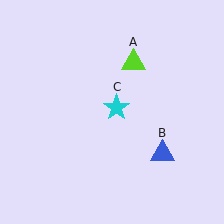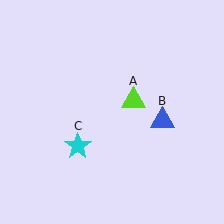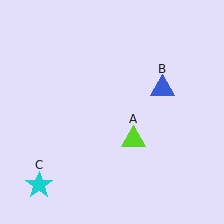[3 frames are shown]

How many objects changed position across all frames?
3 objects changed position: lime triangle (object A), blue triangle (object B), cyan star (object C).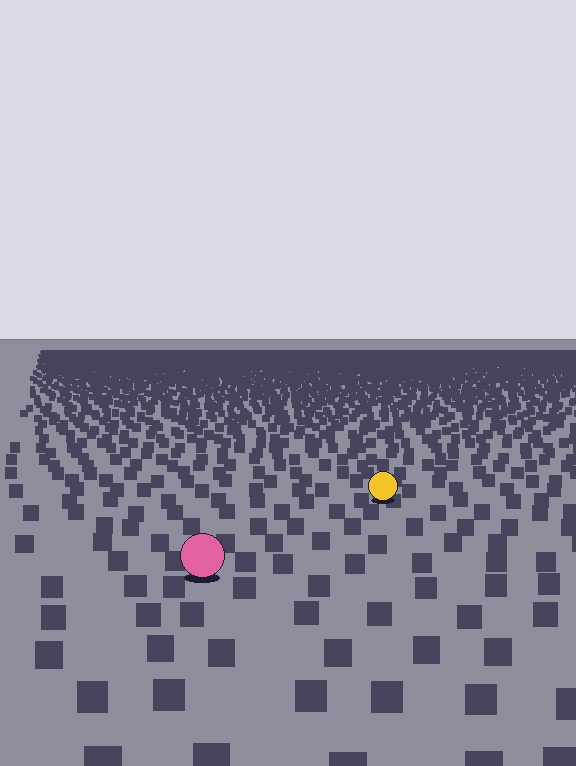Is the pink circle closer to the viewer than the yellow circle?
Yes. The pink circle is closer — you can tell from the texture gradient: the ground texture is coarser near it.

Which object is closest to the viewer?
The pink circle is closest. The texture marks near it are larger and more spread out.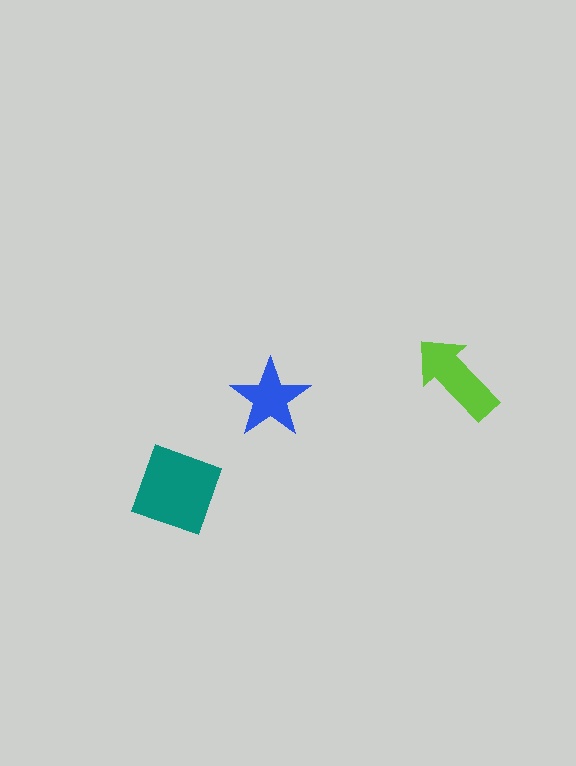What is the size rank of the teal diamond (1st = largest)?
1st.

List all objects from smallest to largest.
The blue star, the lime arrow, the teal diamond.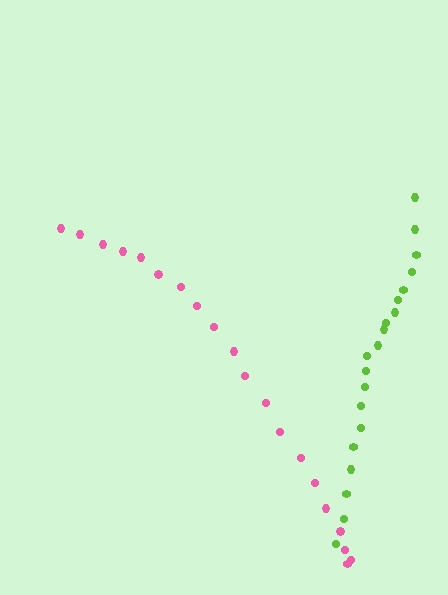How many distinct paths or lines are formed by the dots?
There are 2 distinct paths.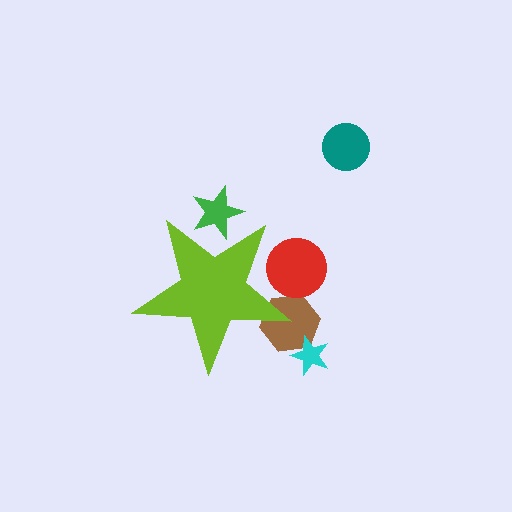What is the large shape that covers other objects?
A lime star.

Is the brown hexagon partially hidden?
Yes, the brown hexagon is partially hidden behind the lime star.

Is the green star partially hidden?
Yes, the green star is partially hidden behind the lime star.